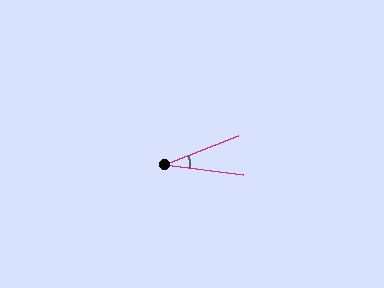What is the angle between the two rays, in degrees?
Approximately 29 degrees.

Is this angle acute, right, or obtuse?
It is acute.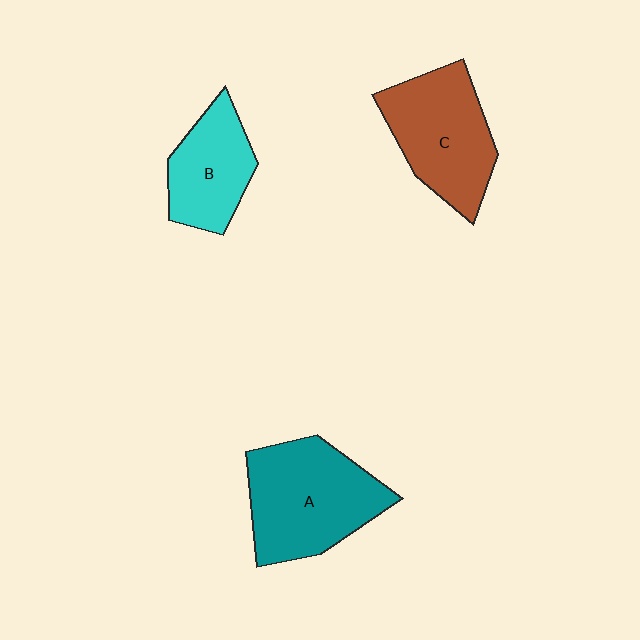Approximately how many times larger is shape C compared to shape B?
Approximately 1.4 times.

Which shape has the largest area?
Shape A (teal).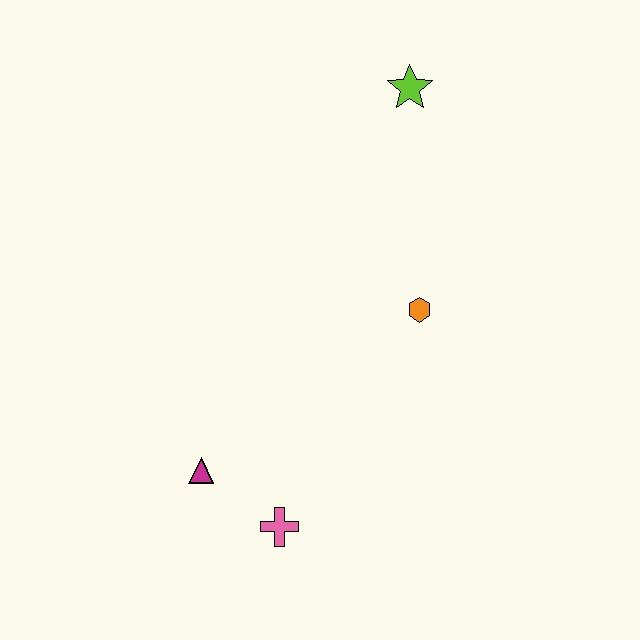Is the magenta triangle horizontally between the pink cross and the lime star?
No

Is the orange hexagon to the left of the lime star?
No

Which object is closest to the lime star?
The orange hexagon is closest to the lime star.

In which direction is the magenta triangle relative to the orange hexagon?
The magenta triangle is to the left of the orange hexagon.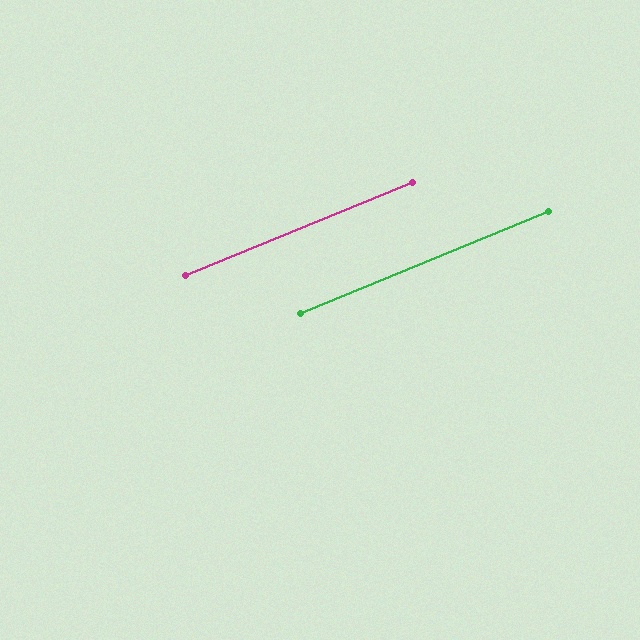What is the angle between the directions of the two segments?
Approximately 0 degrees.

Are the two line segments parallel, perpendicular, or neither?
Parallel — their directions differ by only 0.1°.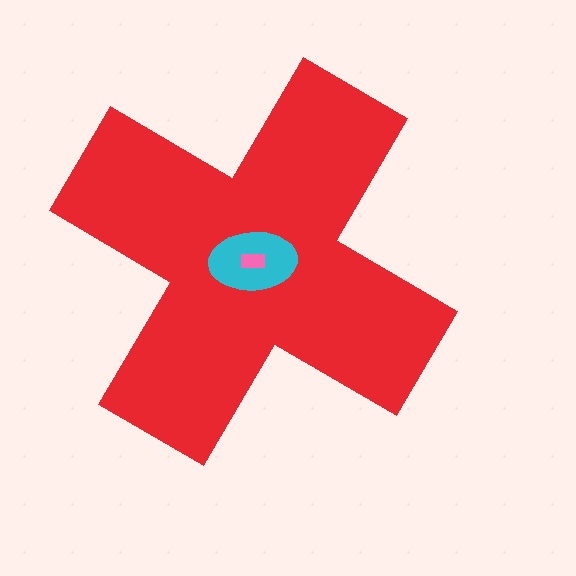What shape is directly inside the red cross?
The cyan ellipse.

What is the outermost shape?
The red cross.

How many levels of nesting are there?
3.